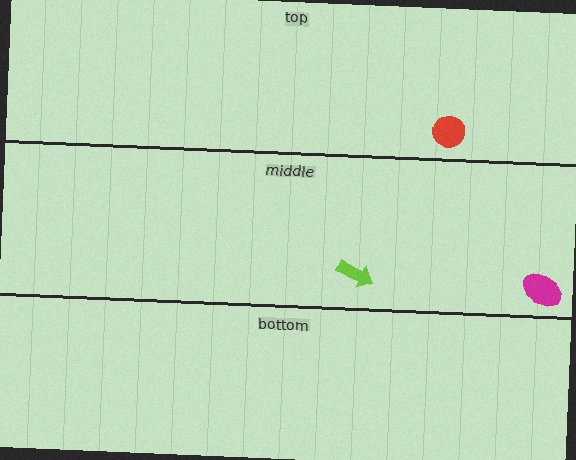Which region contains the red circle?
The top region.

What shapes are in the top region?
The red circle.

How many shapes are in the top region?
1.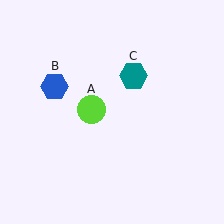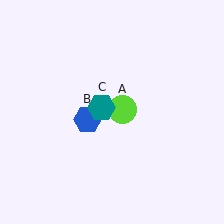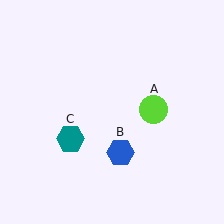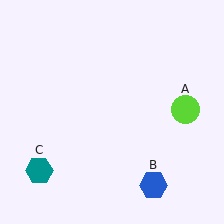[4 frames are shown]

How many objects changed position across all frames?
3 objects changed position: lime circle (object A), blue hexagon (object B), teal hexagon (object C).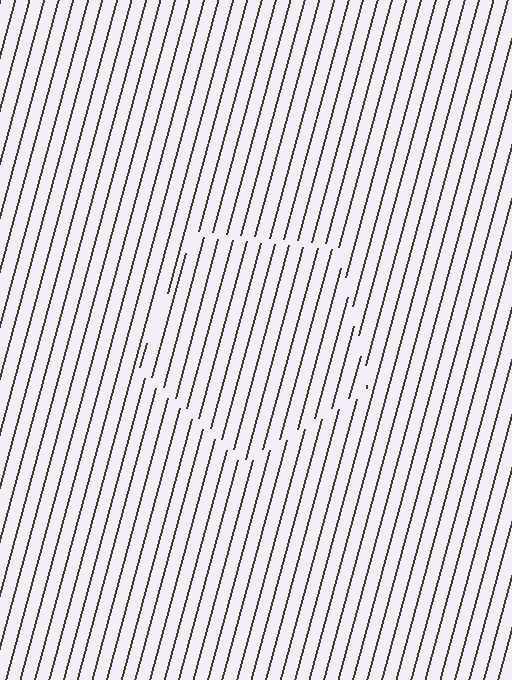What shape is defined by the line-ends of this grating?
An illusory pentagon. The interior of the shape contains the same grating, shifted by half a period — the contour is defined by the phase discontinuity where line-ends from the inner and outer gratings abut.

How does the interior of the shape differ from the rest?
The interior of the shape contains the same grating, shifted by half a period — the contour is defined by the phase discontinuity where line-ends from the inner and outer gratings abut.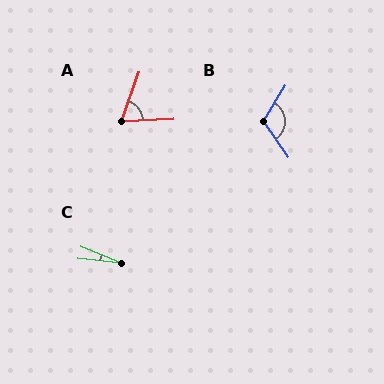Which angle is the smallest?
C, at approximately 17 degrees.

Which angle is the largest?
B, at approximately 114 degrees.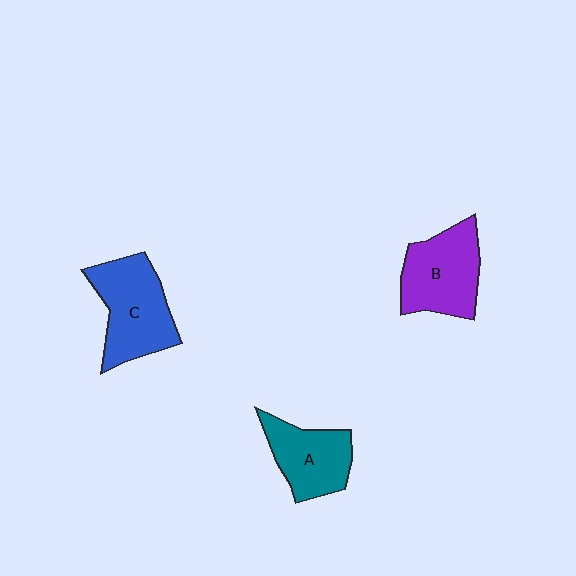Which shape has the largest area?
Shape C (blue).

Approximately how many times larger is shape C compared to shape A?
Approximately 1.3 times.